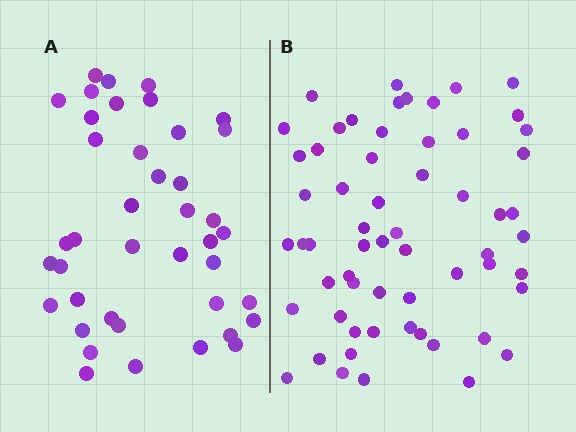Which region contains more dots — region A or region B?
Region B (the right region) has more dots.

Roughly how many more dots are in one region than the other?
Region B has approximately 20 more dots than region A.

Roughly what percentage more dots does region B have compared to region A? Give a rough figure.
About 45% more.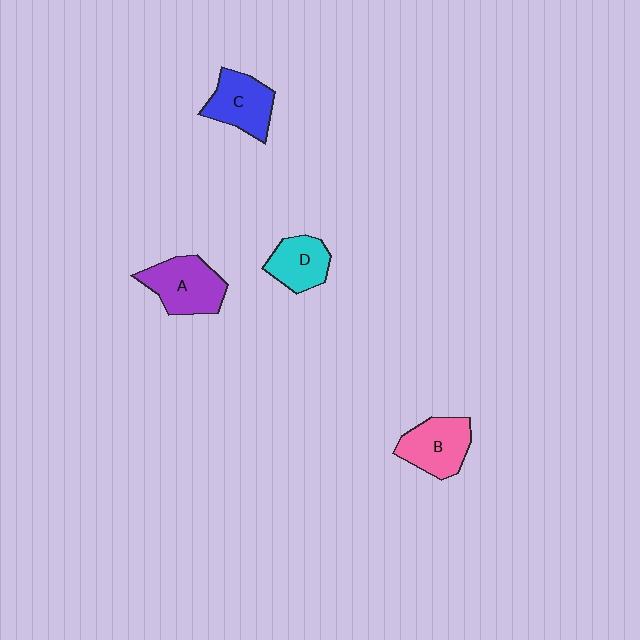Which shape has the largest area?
Shape A (purple).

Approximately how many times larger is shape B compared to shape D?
Approximately 1.3 times.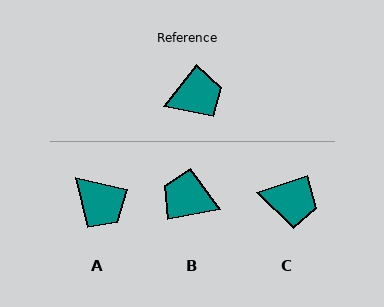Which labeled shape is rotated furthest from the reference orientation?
B, about 138 degrees away.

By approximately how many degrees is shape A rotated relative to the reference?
Approximately 64 degrees clockwise.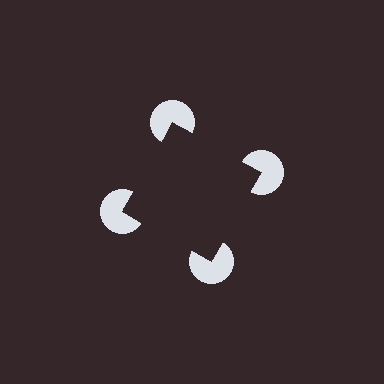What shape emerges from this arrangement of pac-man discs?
An illusory square — its edges are inferred from the aligned wedge cuts in the pac-man discs, not physically drawn.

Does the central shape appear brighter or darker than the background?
It typically appears slightly darker than the background, even though no actual brightness change is drawn.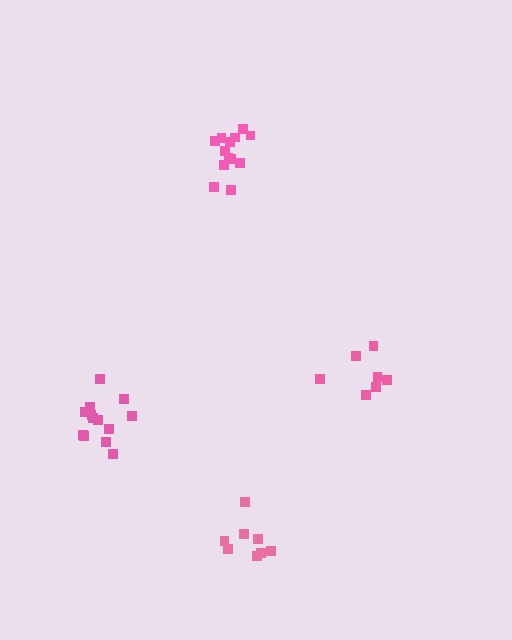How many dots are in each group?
Group 1: 13 dots, Group 2: 8 dots, Group 3: 7 dots, Group 4: 13 dots (41 total).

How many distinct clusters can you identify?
There are 4 distinct clusters.